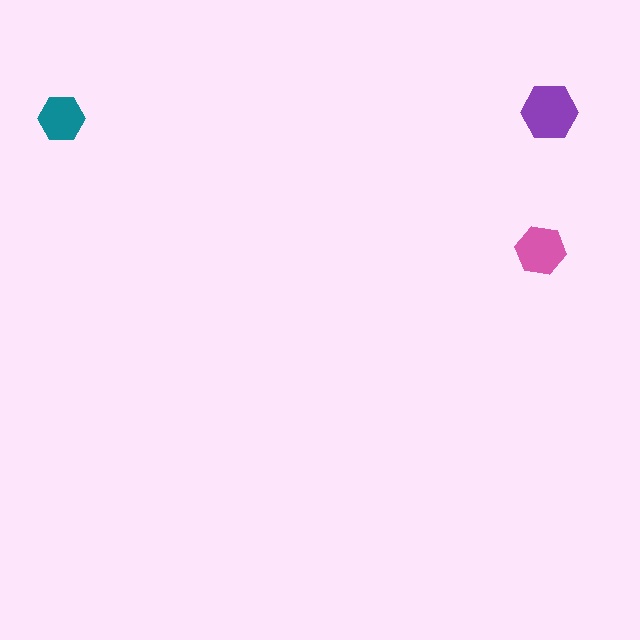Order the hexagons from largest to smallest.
the purple one, the pink one, the teal one.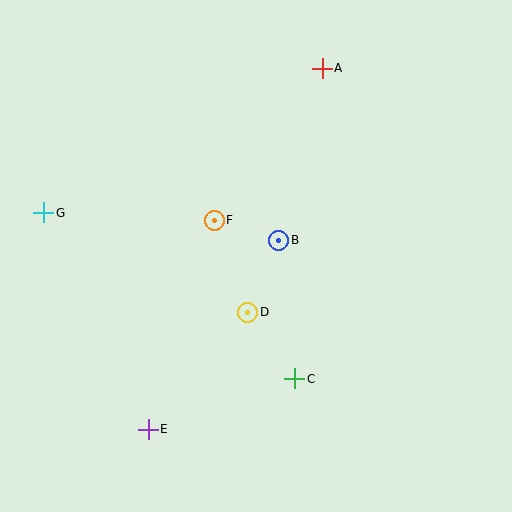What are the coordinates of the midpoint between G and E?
The midpoint between G and E is at (96, 321).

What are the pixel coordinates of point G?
Point G is at (44, 213).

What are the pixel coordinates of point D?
Point D is at (248, 312).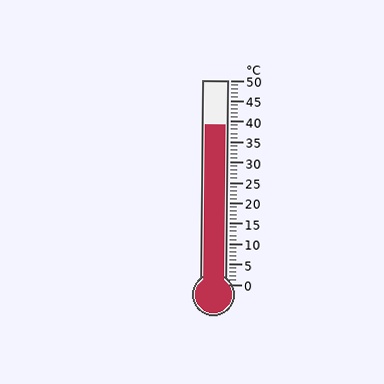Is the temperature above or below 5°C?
The temperature is above 5°C.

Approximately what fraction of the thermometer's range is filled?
The thermometer is filled to approximately 80% of its range.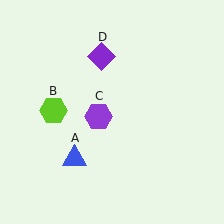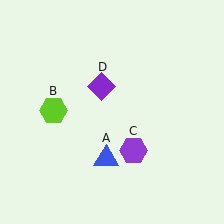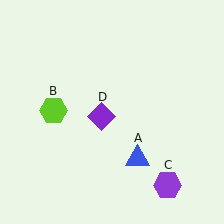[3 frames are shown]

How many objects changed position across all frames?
3 objects changed position: blue triangle (object A), purple hexagon (object C), purple diamond (object D).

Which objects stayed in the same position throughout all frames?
Lime hexagon (object B) remained stationary.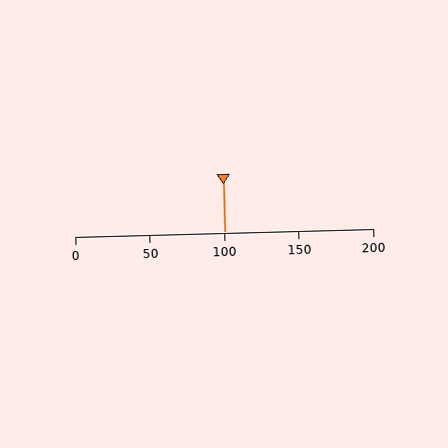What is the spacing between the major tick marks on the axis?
The major ticks are spaced 50 apart.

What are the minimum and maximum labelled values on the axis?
The axis runs from 0 to 200.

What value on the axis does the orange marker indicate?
The marker indicates approximately 100.